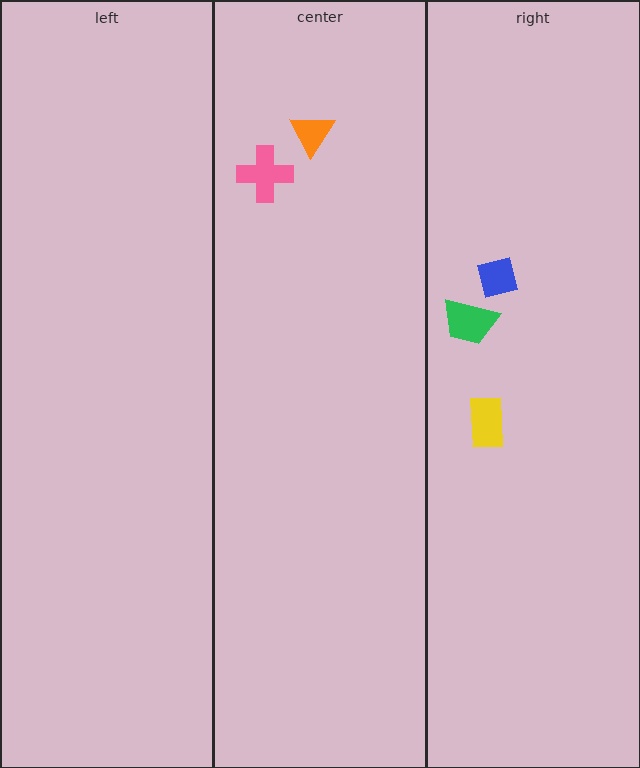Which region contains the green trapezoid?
The right region.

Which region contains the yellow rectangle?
The right region.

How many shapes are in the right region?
3.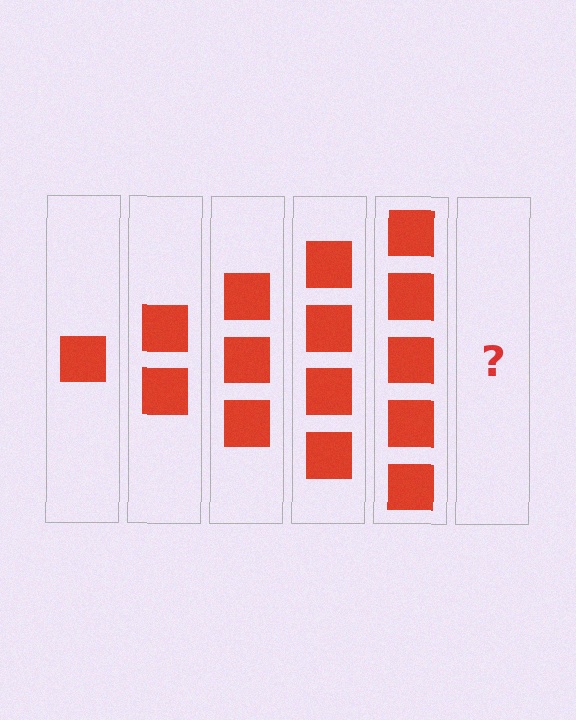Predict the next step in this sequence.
The next step is 6 squares.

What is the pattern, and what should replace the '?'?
The pattern is that each step adds one more square. The '?' should be 6 squares.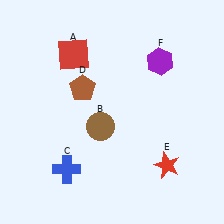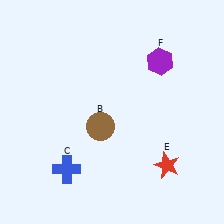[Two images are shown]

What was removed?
The red square (A), the brown pentagon (D) were removed in Image 2.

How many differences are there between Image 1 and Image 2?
There are 2 differences between the two images.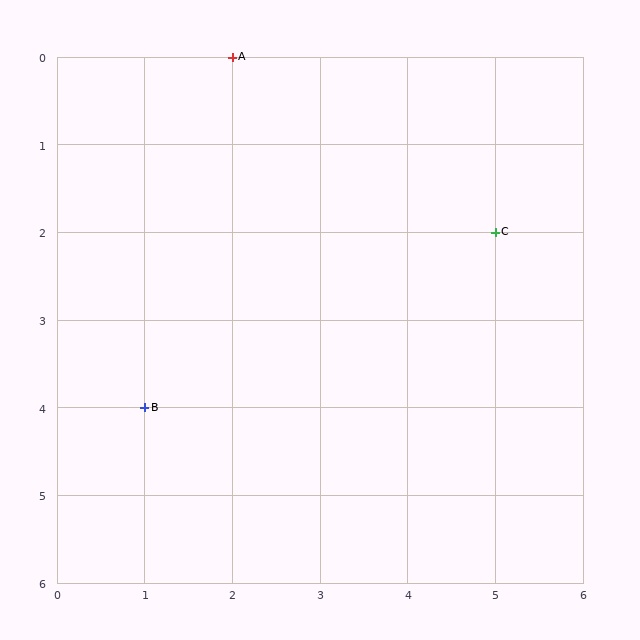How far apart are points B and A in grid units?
Points B and A are 1 column and 4 rows apart (about 4.1 grid units diagonally).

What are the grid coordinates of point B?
Point B is at grid coordinates (1, 4).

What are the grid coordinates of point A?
Point A is at grid coordinates (2, 0).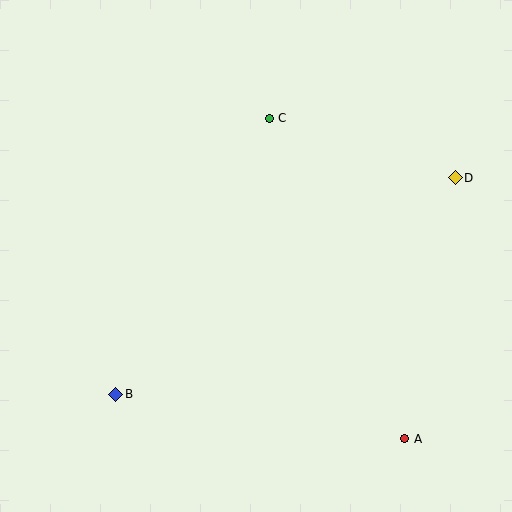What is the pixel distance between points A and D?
The distance between A and D is 266 pixels.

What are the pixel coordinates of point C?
Point C is at (269, 118).